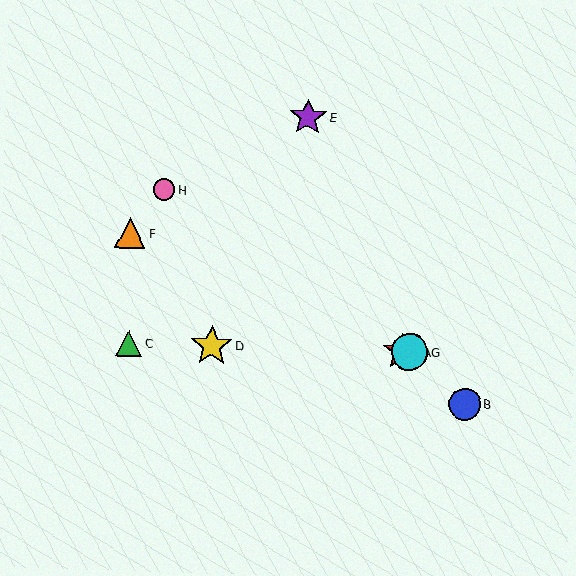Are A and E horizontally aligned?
No, A is at y≈352 and E is at y≈117.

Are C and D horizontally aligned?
Yes, both are at y≈343.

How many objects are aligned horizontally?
4 objects (A, C, D, G) are aligned horizontally.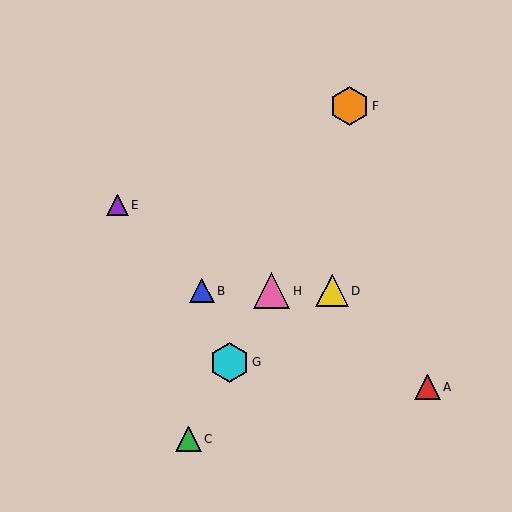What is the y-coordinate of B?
Object B is at y≈291.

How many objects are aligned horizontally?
3 objects (B, D, H) are aligned horizontally.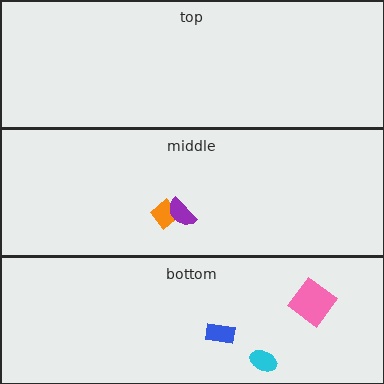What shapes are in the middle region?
The orange diamond, the purple semicircle.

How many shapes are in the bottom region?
3.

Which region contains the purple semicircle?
The middle region.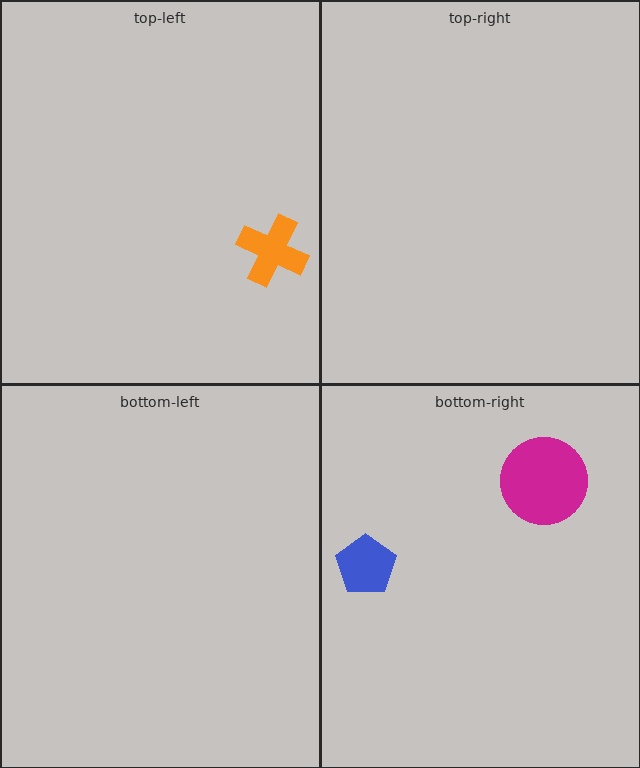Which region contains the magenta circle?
The bottom-right region.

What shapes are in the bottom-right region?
The magenta circle, the blue pentagon.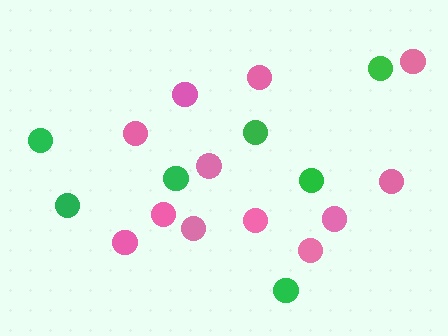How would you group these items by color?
There are 2 groups: one group of pink circles (12) and one group of green circles (7).